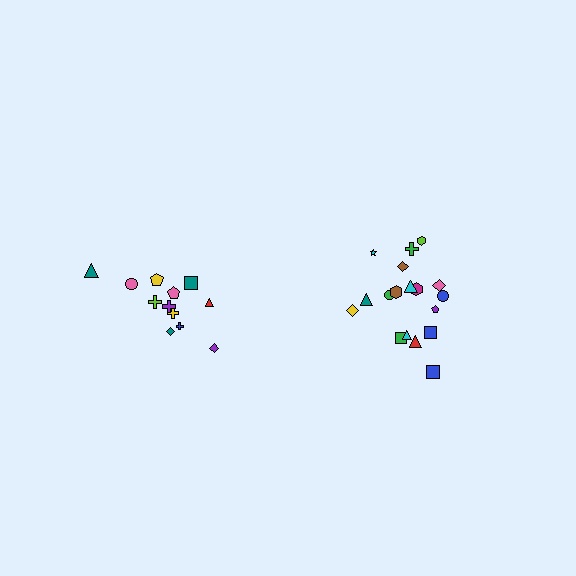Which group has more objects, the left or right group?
The right group.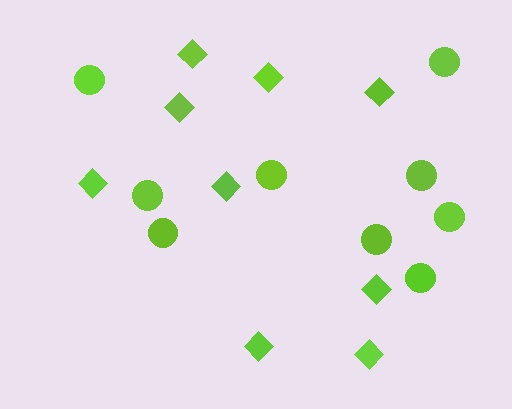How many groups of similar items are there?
There are 2 groups: one group of circles (9) and one group of diamonds (9).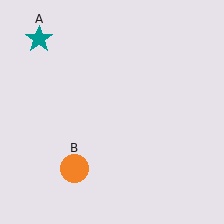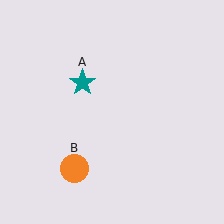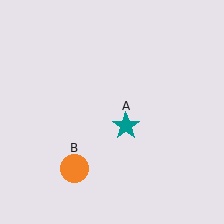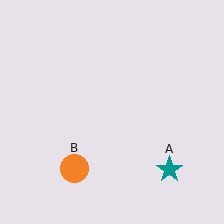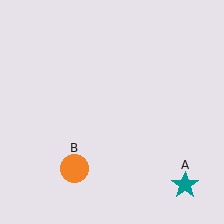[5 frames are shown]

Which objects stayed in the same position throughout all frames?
Orange circle (object B) remained stationary.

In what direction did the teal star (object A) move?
The teal star (object A) moved down and to the right.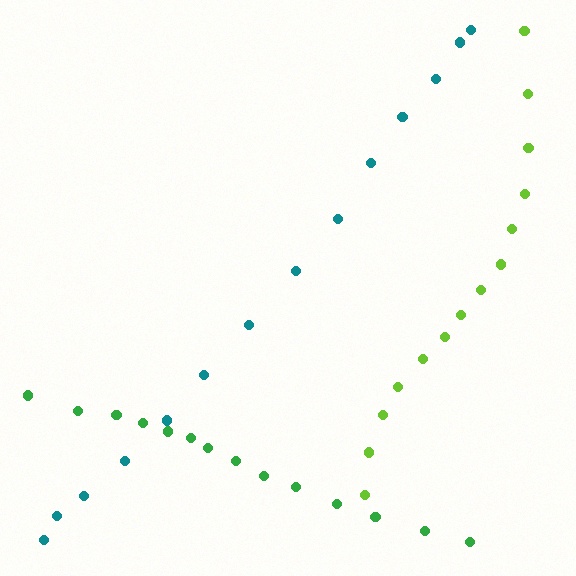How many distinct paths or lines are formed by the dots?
There are 3 distinct paths.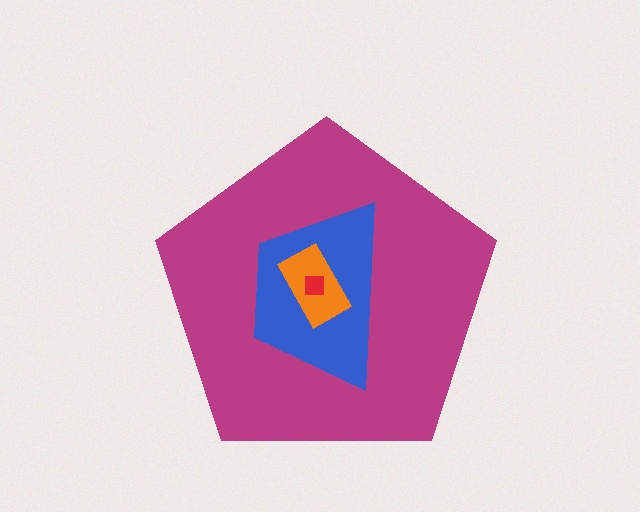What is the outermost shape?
The magenta pentagon.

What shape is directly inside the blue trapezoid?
The orange rectangle.